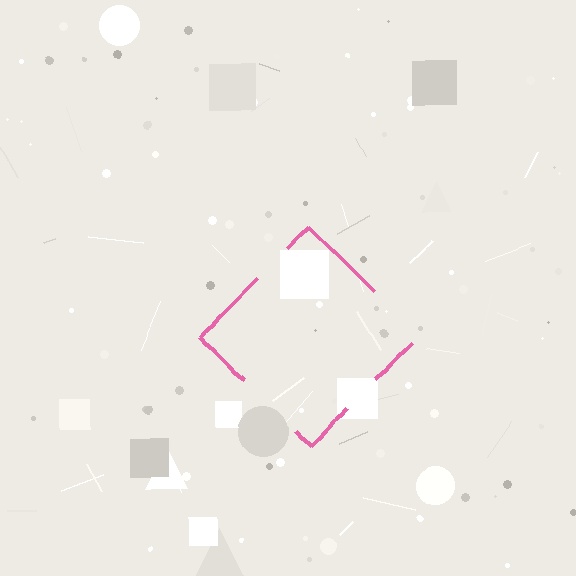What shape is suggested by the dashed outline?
The dashed outline suggests a diamond.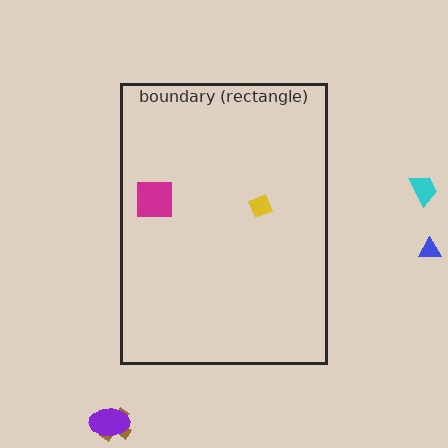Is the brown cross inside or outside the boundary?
Outside.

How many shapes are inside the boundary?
2 inside, 4 outside.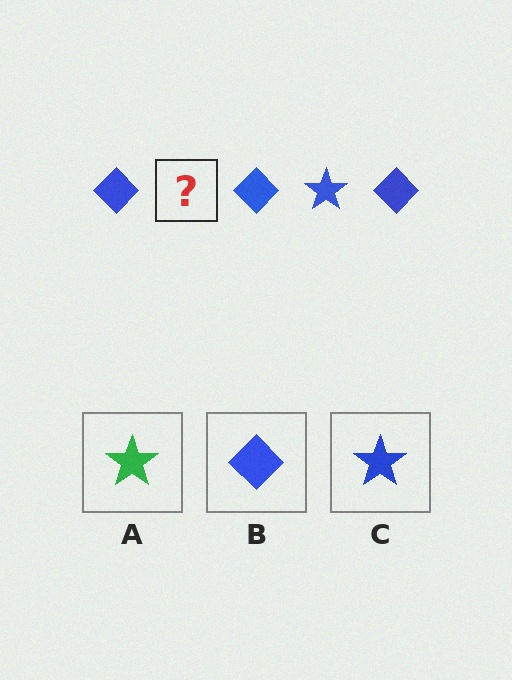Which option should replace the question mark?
Option C.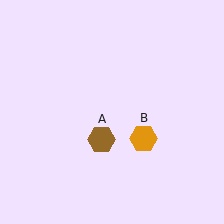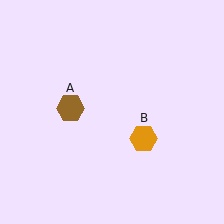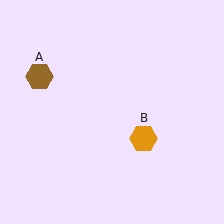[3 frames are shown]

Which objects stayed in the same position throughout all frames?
Orange hexagon (object B) remained stationary.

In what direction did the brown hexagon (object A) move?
The brown hexagon (object A) moved up and to the left.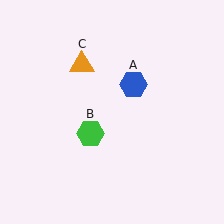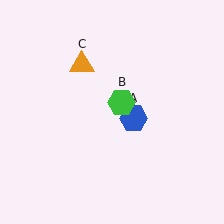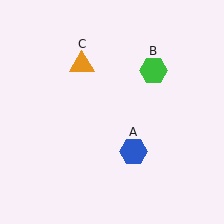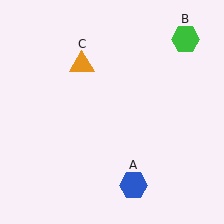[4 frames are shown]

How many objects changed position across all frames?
2 objects changed position: blue hexagon (object A), green hexagon (object B).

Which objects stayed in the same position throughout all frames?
Orange triangle (object C) remained stationary.